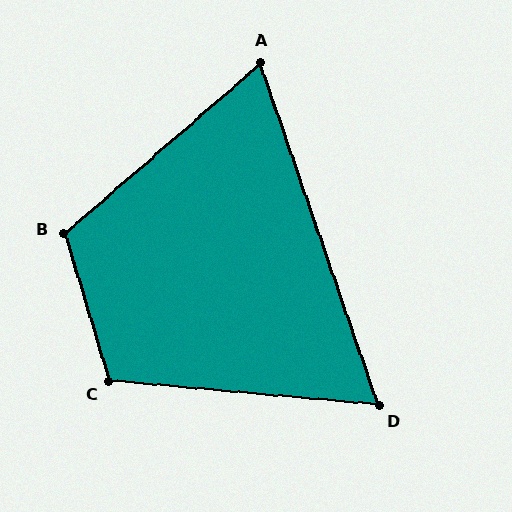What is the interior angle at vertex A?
Approximately 68 degrees (acute).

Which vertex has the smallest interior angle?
D, at approximately 66 degrees.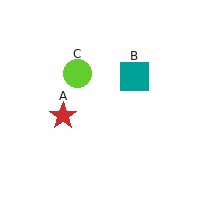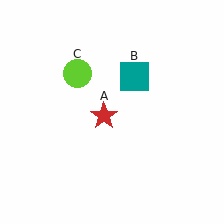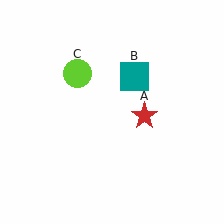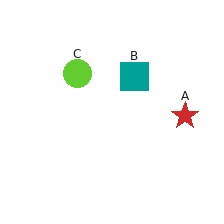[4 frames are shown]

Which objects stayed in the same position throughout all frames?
Teal square (object B) and lime circle (object C) remained stationary.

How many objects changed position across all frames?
1 object changed position: red star (object A).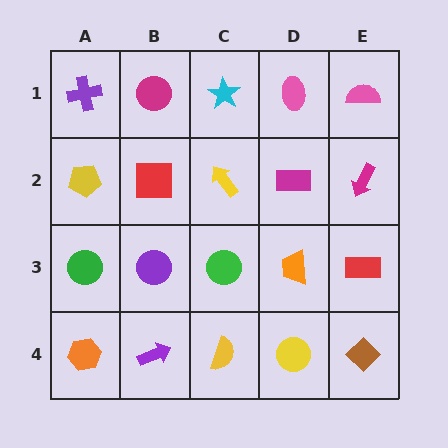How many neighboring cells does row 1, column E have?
2.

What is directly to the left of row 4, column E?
A yellow circle.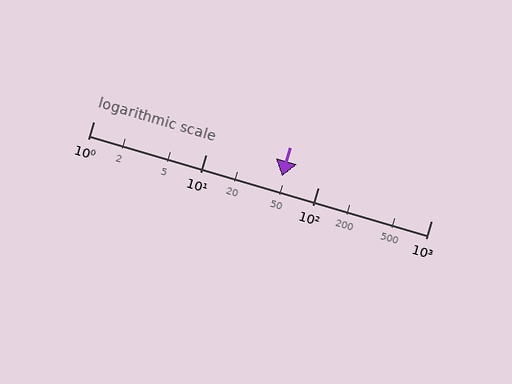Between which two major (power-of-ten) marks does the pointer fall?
The pointer is between 10 and 100.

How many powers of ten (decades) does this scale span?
The scale spans 3 decades, from 1 to 1000.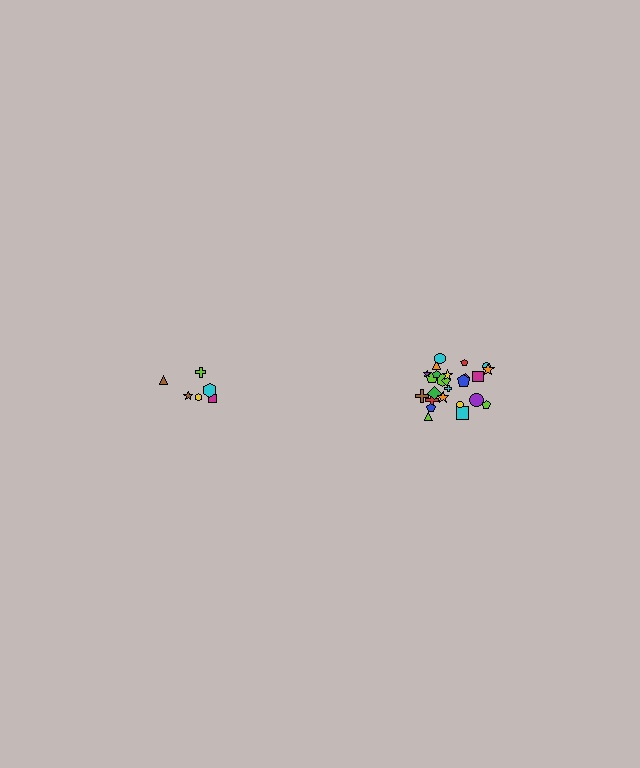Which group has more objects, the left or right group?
The right group.